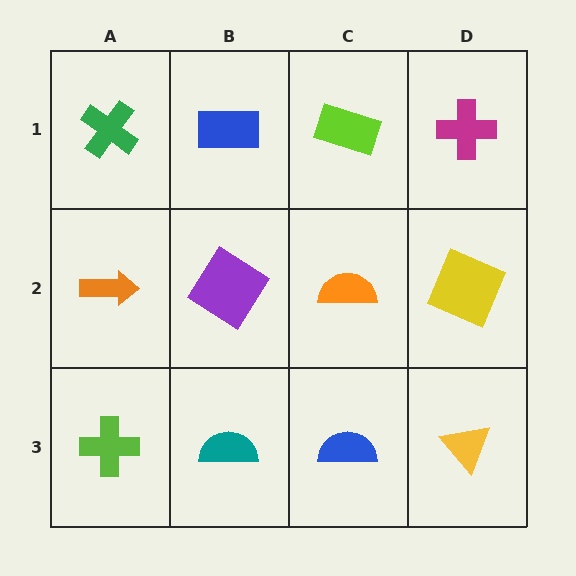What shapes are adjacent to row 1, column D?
A yellow square (row 2, column D), a lime rectangle (row 1, column C).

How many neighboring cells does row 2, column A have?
3.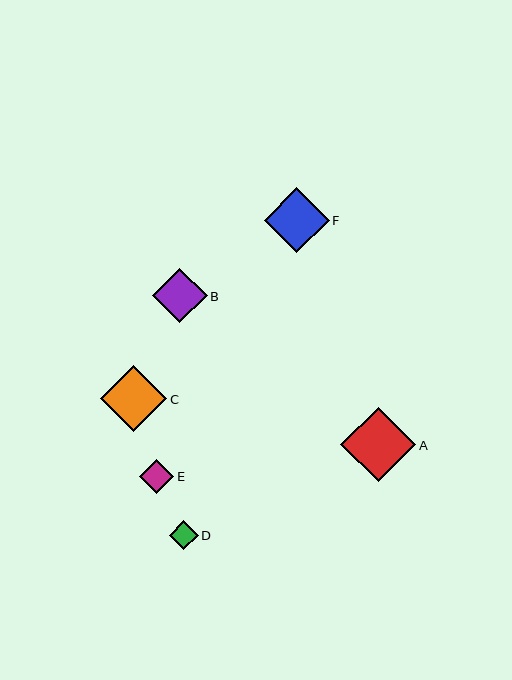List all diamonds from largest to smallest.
From largest to smallest: A, C, F, B, E, D.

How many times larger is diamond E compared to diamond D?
Diamond E is approximately 1.2 times the size of diamond D.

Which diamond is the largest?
Diamond A is the largest with a size of approximately 75 pixels.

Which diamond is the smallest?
Diamond D is the smallest with a size of approximately 29 pixels.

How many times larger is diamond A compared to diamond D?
Diamond A is approximately 2.6 times the size of diamond D.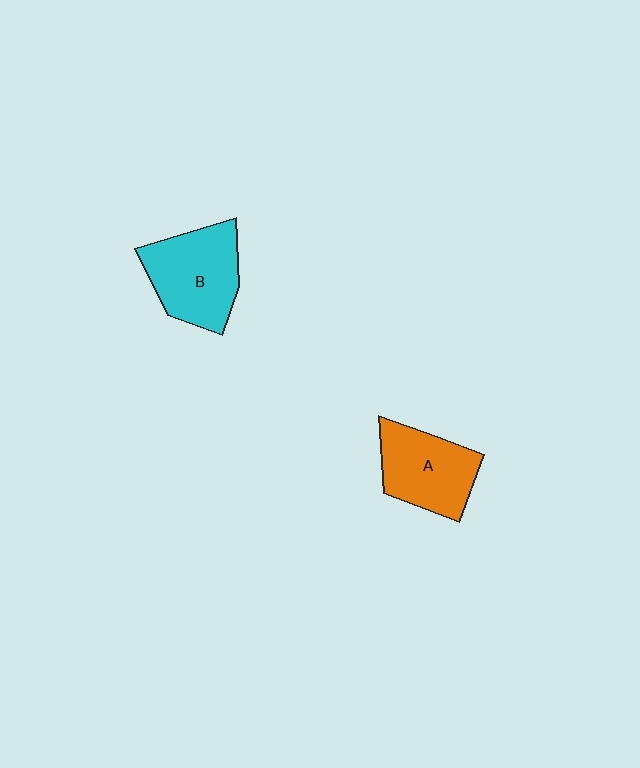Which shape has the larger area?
Shape B (cyan).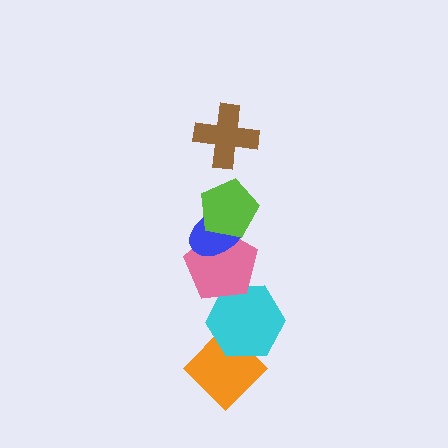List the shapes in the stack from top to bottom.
From top to bottom: the brown cross, the lime pentagon, the blue ellipse, the pink pentagon, the cyan hexagon, the orange diamond.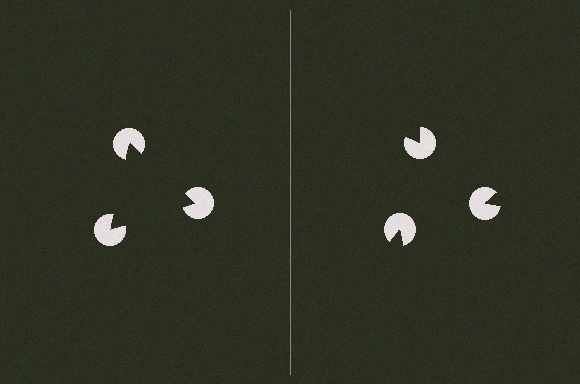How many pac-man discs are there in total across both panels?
6 — 3 on each side.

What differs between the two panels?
The pac-man discs are positioned identically on both sides; only the wedge orientations differ. On the left they align to a triangle; on the right they are misaligned.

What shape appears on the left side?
An illusory triangle.